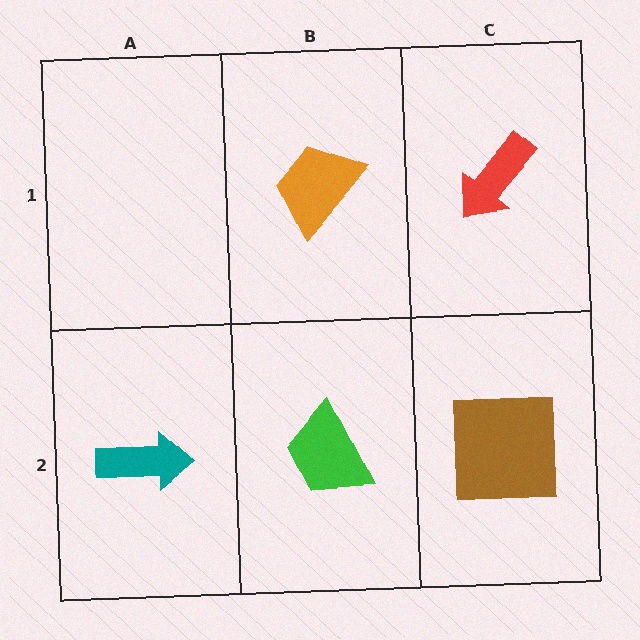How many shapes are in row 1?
2 shapes.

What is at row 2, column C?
A brown square.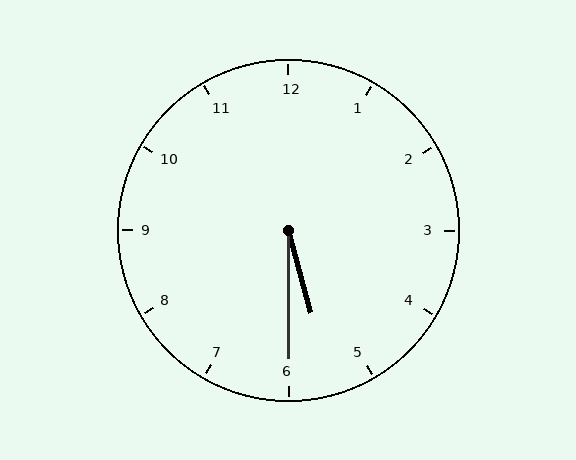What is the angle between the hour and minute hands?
Approximately 15 degrees.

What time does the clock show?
5:30.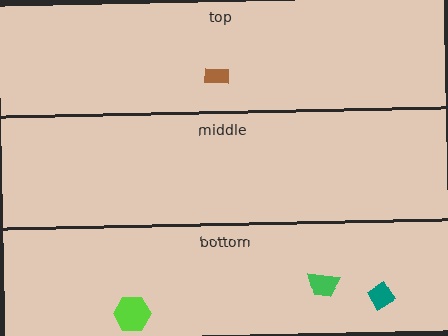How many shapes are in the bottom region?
3.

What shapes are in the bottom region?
The lime hexagon, the green trapezoid, the teal diamond.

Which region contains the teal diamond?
The bottom region.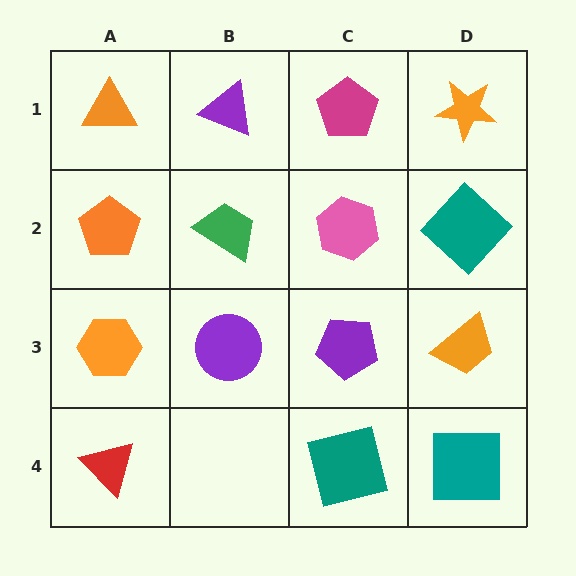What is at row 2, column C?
A pink hexagon.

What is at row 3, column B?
A purple circle.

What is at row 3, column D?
An orange trapezoid.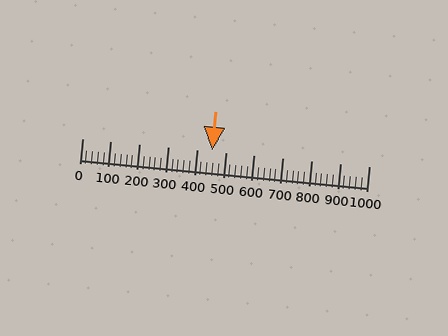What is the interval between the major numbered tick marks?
The major tick marks are spaced 100 units apart.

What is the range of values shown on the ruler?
The ruler shows values from 0 to 1000.